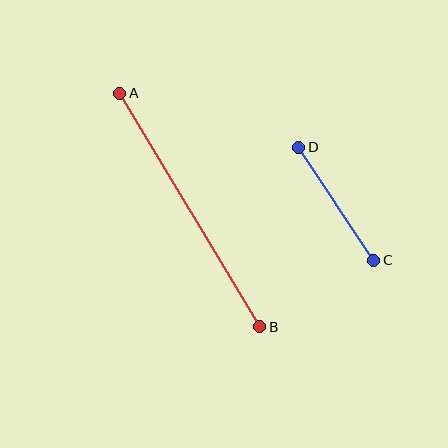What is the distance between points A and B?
The distance is approximately 272 pixels.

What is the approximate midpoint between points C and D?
The midpoint is at approximately (336, 204) pixels.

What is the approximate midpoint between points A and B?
The midpoint is at approximately (190, 210) pixels.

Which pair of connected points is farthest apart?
Points A and B are farthest apart.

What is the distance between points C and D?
The distance is approximately 135 pixels.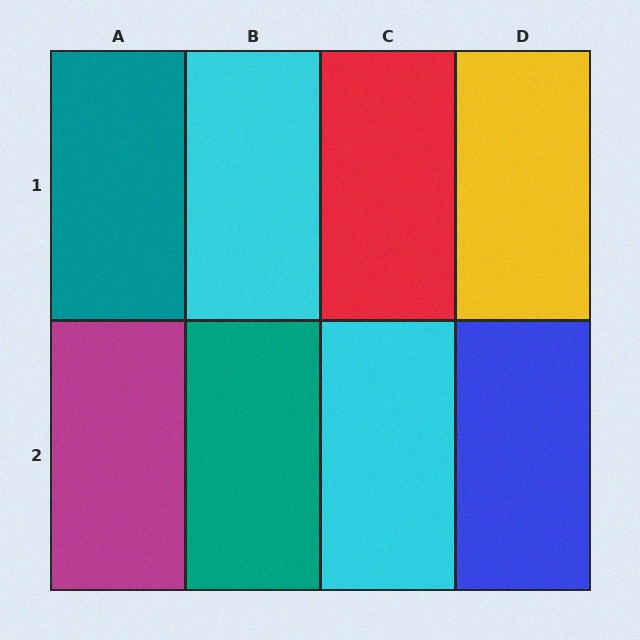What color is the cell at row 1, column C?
Red.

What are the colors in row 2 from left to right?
Magenta, teal, cyan, blue.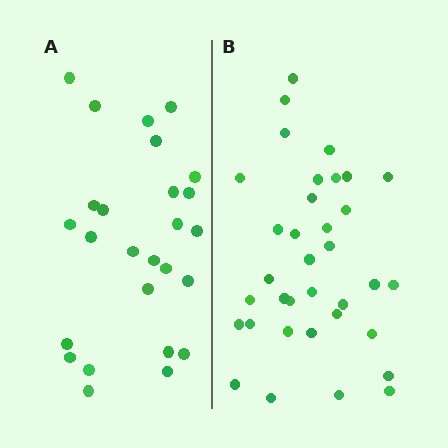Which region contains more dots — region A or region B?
Region B (the right region) has more dots.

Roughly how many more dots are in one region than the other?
Region B has roughly 8 or so more dots than region A.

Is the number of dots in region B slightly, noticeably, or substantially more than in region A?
Region B has noticeably more, but not dramatically so. The ratio is roughly 1.3 to 1.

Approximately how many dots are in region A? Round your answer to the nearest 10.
About 30 dots. (The exact count is 26, which rounds to 30.)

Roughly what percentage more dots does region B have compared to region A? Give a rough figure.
About 35% more.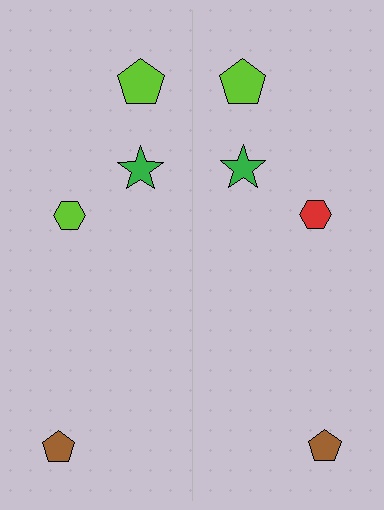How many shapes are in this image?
There are 8 shapes in this image.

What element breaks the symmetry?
The red hexagon on the right side breaks the symmetry — its mirror counterpart is lime.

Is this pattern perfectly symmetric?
No, the pattern is not perfectly symmetric. The red hexagon on the right side breaks the symmetry — its mirror counterpart is lime.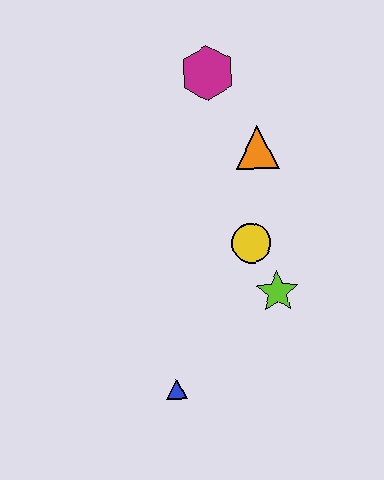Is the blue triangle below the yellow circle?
Yes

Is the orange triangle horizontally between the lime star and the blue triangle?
Yes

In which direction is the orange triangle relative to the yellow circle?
The orange triangle is above the yellow circle.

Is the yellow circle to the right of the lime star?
No